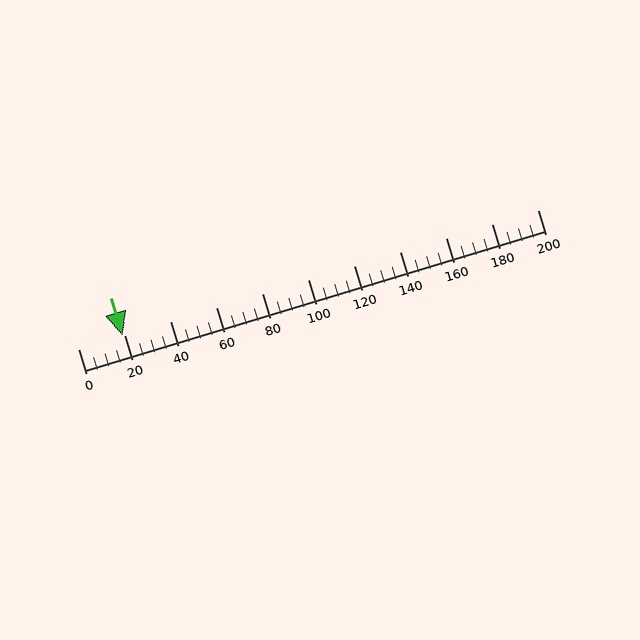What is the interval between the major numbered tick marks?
The major tick marks are spaced 20 units apart.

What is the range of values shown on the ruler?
The ruler shows values from 0 to 200.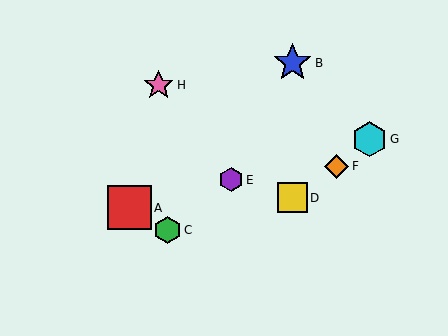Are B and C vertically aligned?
No, B is at x≈293 and C is at x≈168.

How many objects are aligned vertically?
2 objects (B, D) are aligned vertically.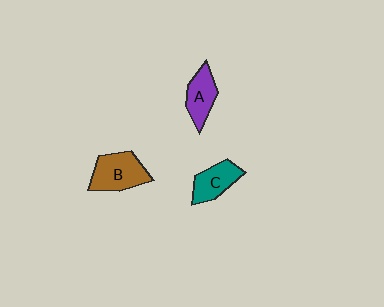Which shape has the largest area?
Shape B (brown).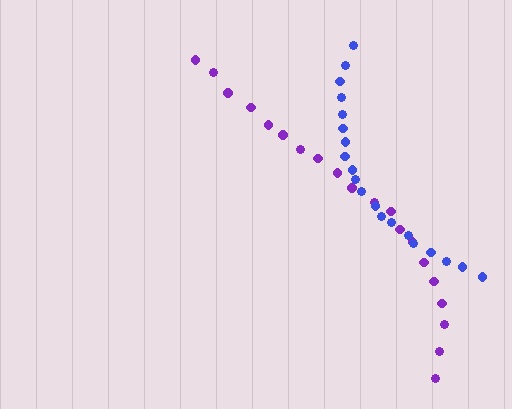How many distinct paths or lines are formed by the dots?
There are 2 distinct paths.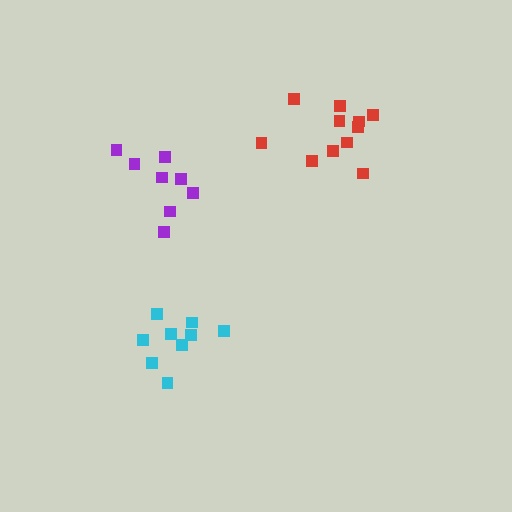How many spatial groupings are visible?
There are 3 spatial groupings.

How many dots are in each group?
Group 1: 11 dots, Group 2: 8 dots, Group 3: 9 dots (28 total).